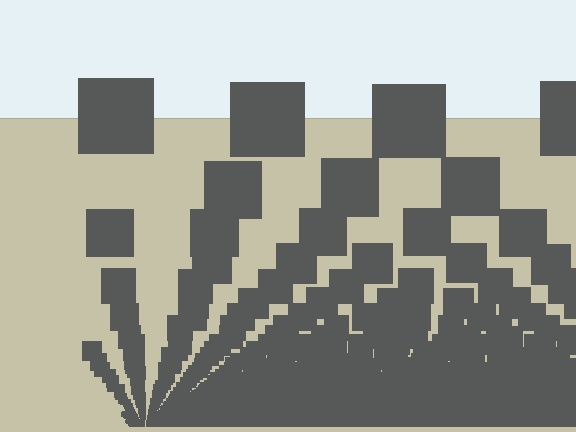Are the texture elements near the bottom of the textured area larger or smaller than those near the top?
Smaller. The gradient is inverted — elements near the bottom are smaller and denser.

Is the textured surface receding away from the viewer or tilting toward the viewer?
The surface appears to tilt toward the viewer. Texture elements get larger and sparser toward the top.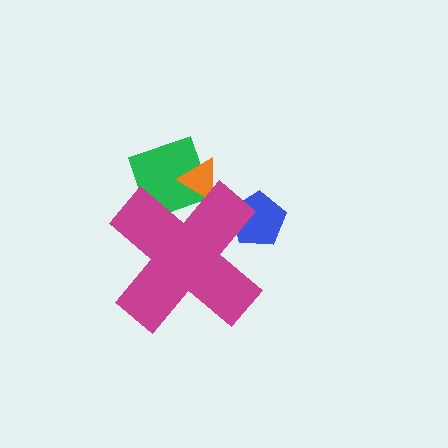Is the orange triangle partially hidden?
Yes, the orange triangle is partially hidden behind the magenta cross.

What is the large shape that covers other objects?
A magenta cross.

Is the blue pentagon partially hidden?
Yes, the blue pentagon is partially hidden behind the magenta cross.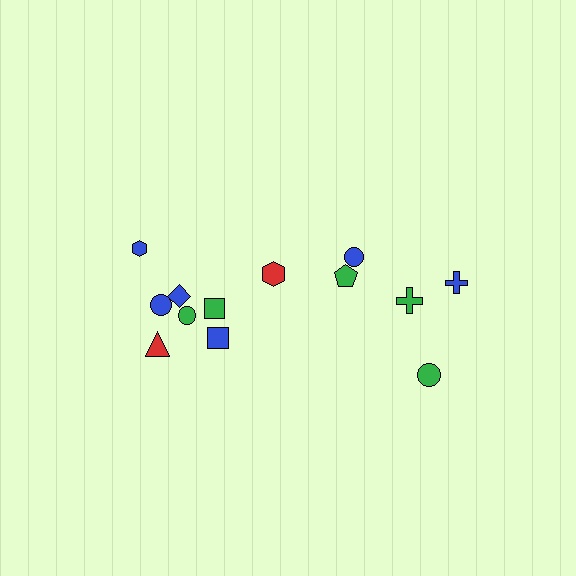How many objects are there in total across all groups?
There are 13 objects.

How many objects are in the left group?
There are 8 objects.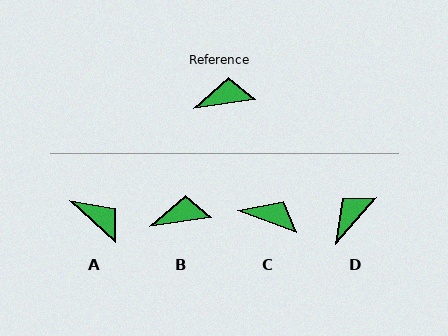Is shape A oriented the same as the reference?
No, it is off by about 50 degrees.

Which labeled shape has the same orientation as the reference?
B.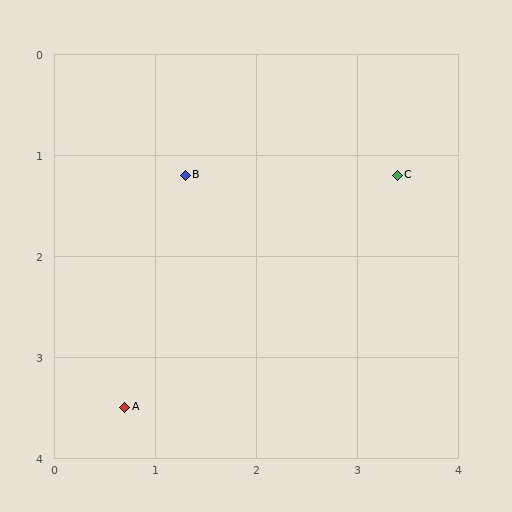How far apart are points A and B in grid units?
Points A and B are about 2.4 grid units apart.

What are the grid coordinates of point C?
Point C is at approximately (3.4, 1.2).